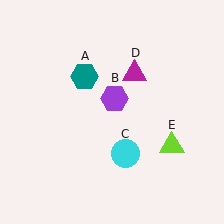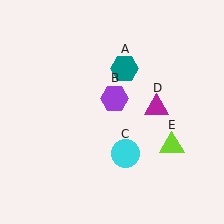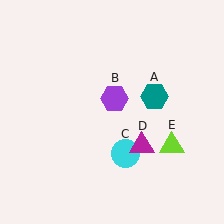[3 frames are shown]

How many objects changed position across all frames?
2 objects changed position: teal hexagon (object A), magenta triangle (object D).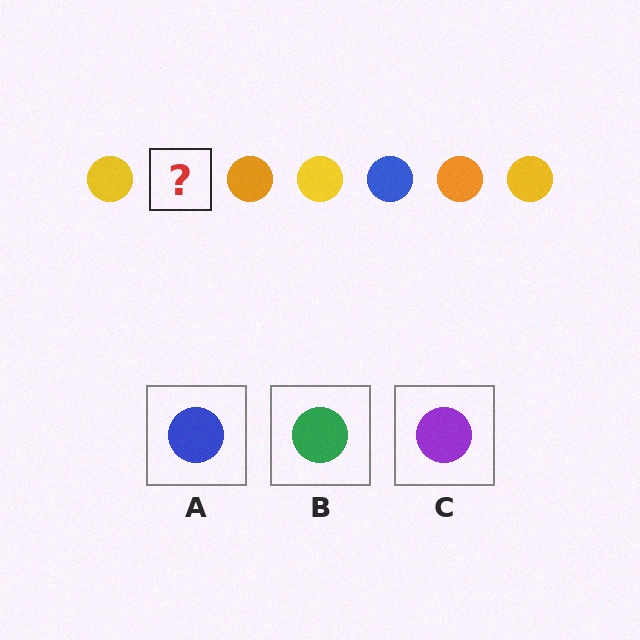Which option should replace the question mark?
Option A.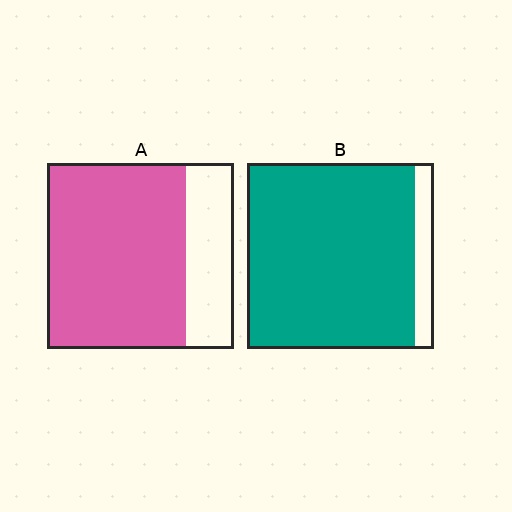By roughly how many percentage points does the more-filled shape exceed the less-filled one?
By roughly 15 percentage points (B over A).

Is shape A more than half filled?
Yes.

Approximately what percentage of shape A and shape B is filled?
A is approximately 75% and B is approximately 90%.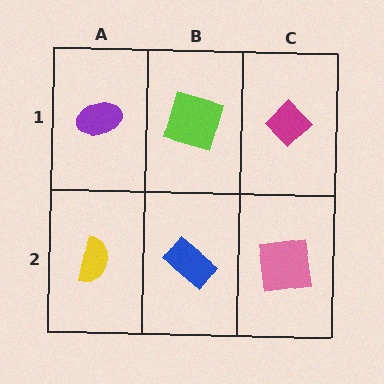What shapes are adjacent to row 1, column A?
A yellow semicircle (row 2, column A), a lime square (row 1, column B).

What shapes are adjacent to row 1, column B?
A blue rectangle (row 2, column B), a purple ellipse (row 1, column A), a magenta diamond (row 1, column C).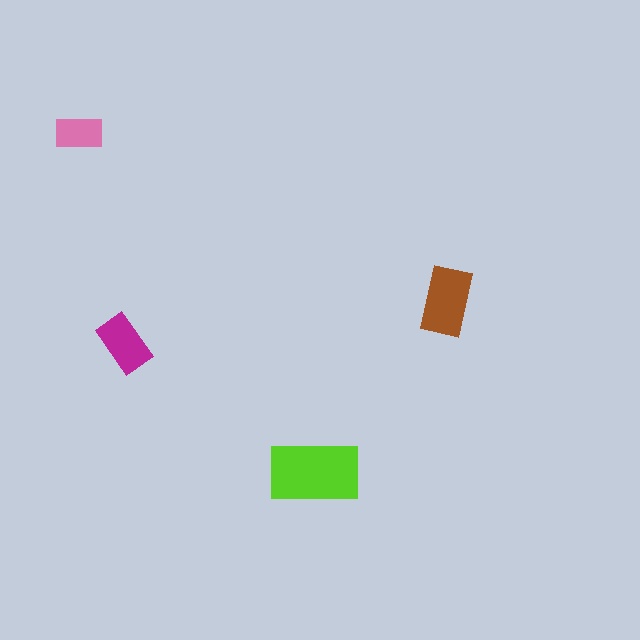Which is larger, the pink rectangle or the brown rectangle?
The brown one.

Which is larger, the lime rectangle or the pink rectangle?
The lime one.